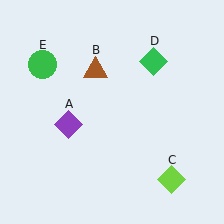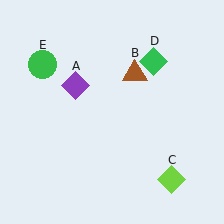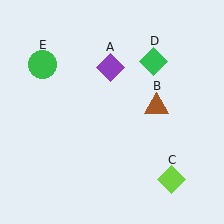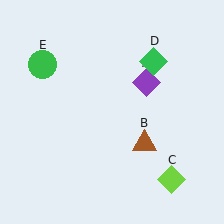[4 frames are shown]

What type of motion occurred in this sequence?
The purple diamond (object A), brown triangle (object B) rotated clockwise around the center of the scene.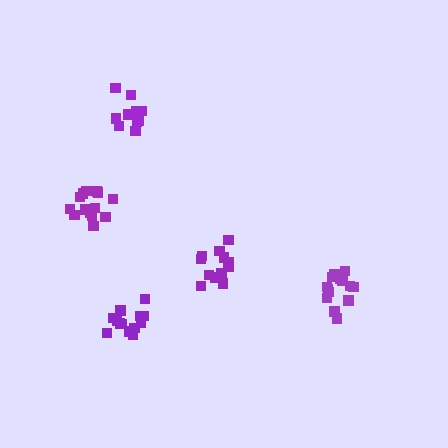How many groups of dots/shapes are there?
There are 5 groups.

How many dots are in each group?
Group 1: 13 dots, Group 2: 13 dots, Group 3: 14 dots, Group 4: 11 dots, Group 5: 14 dots (65 total).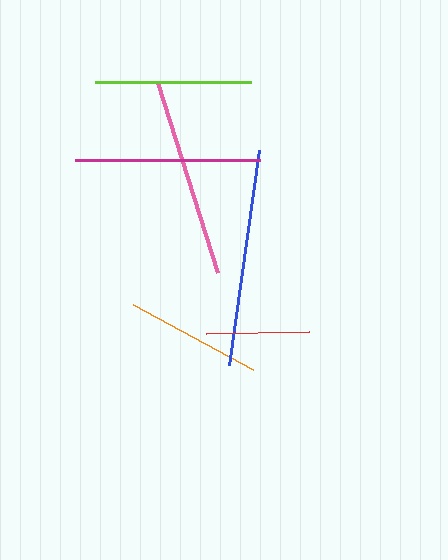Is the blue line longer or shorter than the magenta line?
The blue line is longer than the magenta line.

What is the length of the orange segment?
The orange segment is approximately 137 pixels long.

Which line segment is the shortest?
The red line is the shortest at approximately 103 pixels.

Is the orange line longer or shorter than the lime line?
The lime line is longer than the orange line.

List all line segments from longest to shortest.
From longest to shortest: blue, pink, magenta, lime, orange, red.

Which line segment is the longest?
The blue line is the longest at approximately 218 pixels.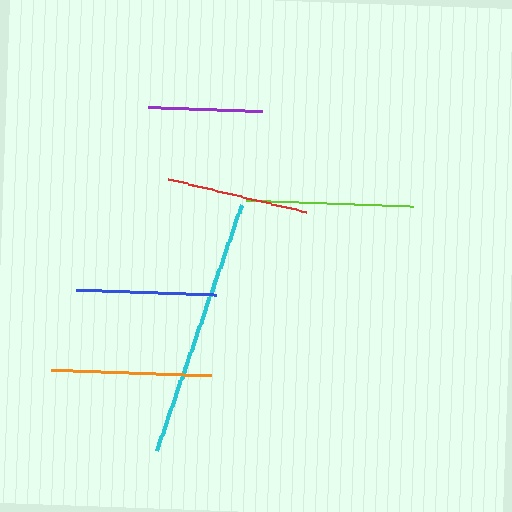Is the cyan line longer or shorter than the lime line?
The cyan line is longer than the lime line.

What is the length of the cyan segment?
The cyan segment is approximately 259 pixels long.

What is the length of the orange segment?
The orange segment is approximately 160 pixels long.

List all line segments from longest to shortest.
From longest to shortest: cyan, lime, orange, red, blue, purple.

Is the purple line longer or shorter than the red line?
The red line is longer than the purple line.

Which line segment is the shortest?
The purple line is the shortest at approximately 114 pixels.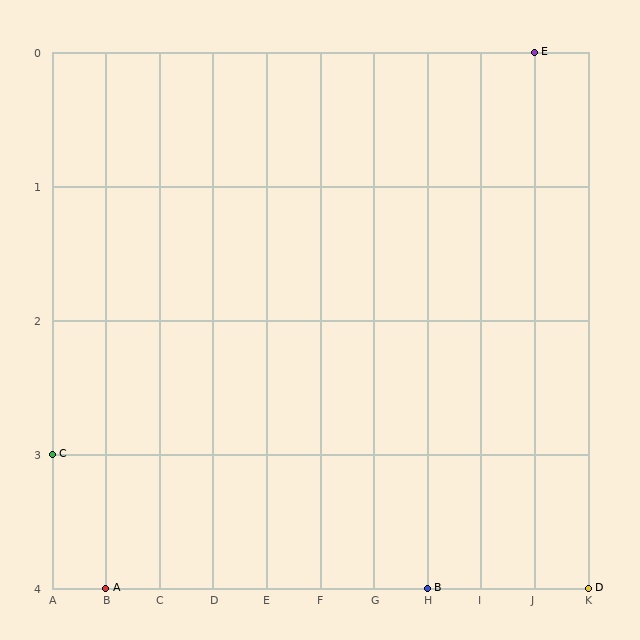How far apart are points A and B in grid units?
Points A and B are 6 columns apart.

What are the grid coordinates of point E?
Point E is at grid coordinates (J, 0).